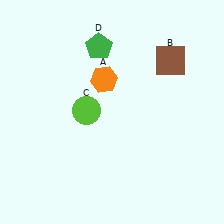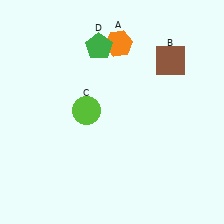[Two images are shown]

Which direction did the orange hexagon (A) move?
The orange hexagon (A) moved up.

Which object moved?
The orange hexagon (A) moved up.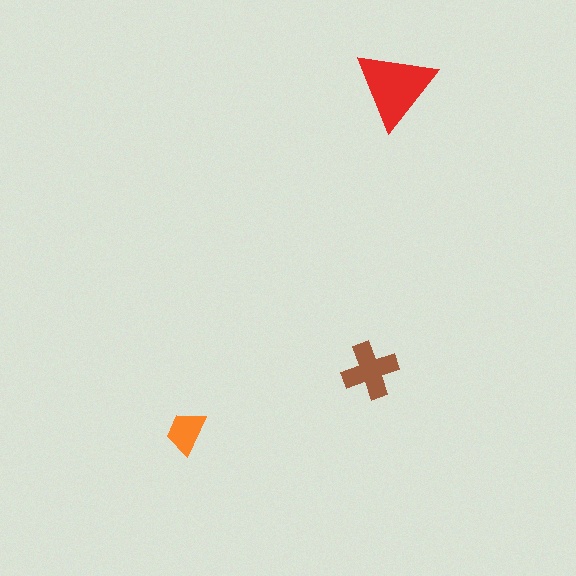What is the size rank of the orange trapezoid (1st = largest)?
3rd.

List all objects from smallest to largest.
The orange trapezoid, the brown cross, the red triangle.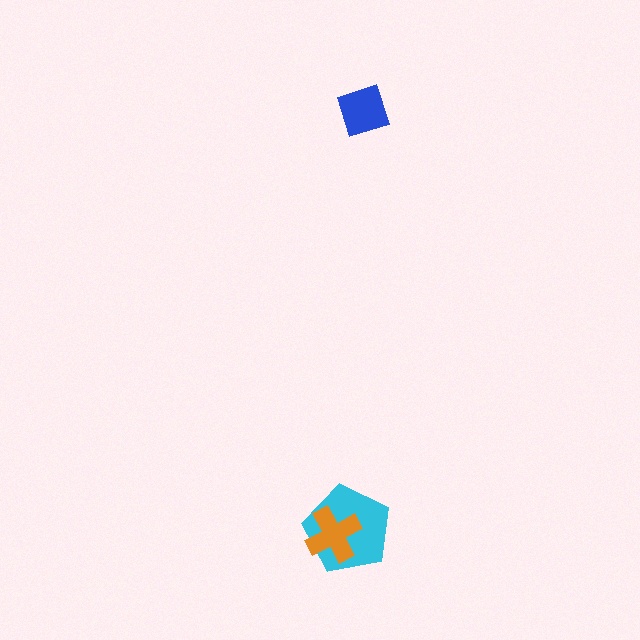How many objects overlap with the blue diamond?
0 objects overlap with the blue diamond.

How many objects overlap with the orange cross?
1 object overlaps with the orange cross.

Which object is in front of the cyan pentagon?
The orange cross is in front of the cyan pentagon.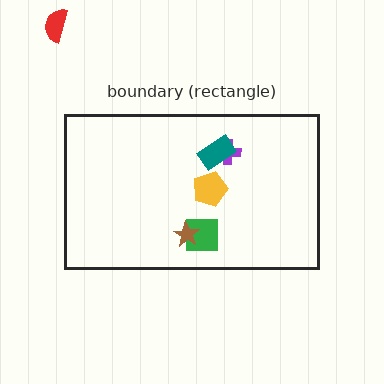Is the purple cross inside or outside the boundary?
Inside.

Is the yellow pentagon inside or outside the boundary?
Inside.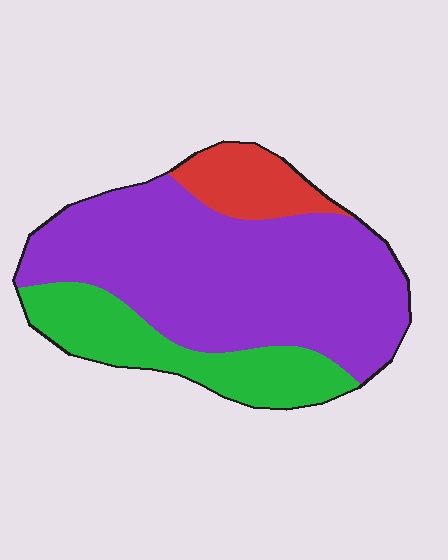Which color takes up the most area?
Purple, at roughly 65%.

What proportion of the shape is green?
Green takes up about one quarter (1/4) of the shape.